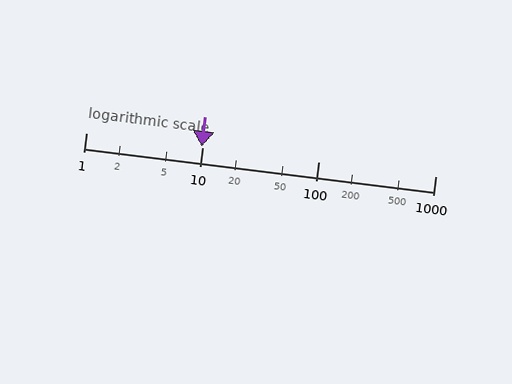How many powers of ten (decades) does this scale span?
The scale spans 3 decades, from 1 to 1000.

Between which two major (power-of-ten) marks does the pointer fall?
The pointer is between 1 and 10.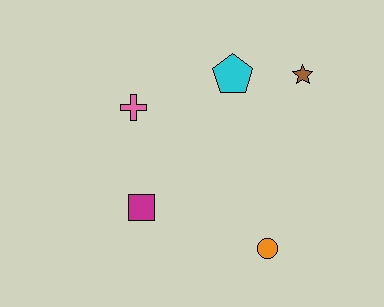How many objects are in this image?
There are 5 objects.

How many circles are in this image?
There is 1 circle.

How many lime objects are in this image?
There are no lime objects.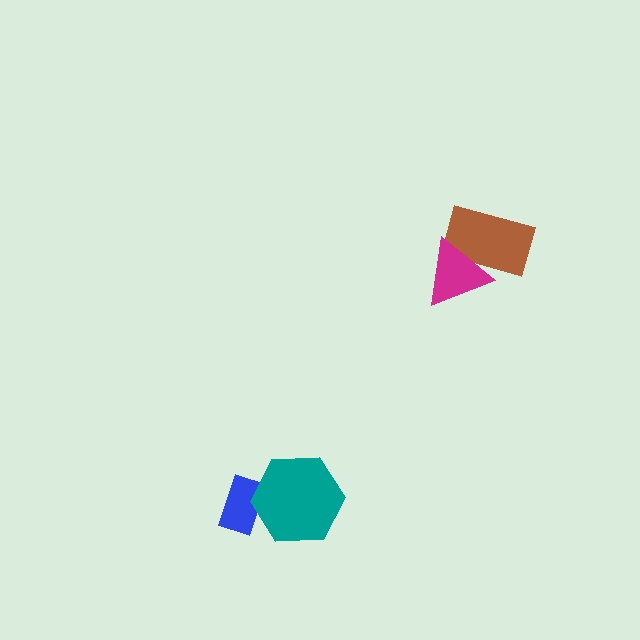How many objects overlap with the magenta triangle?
1 object overlaps with the magenta triangle.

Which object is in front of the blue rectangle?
The teal hexagon is in front of the blue rectangle.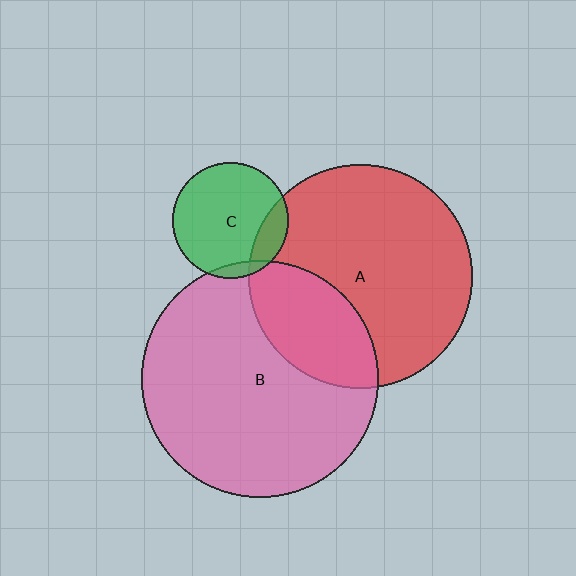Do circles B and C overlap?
Yes.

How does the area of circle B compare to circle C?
Approximately 4.2 times.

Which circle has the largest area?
Circle B (pink).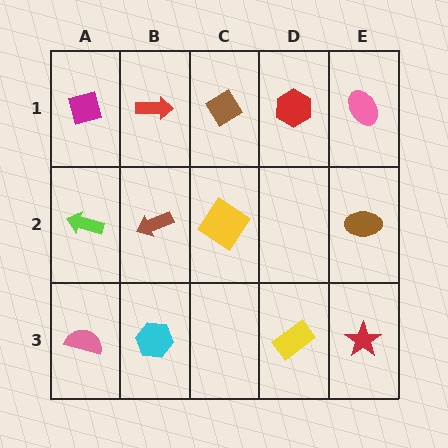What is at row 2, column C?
A yellow diamond.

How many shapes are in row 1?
5 shapes.